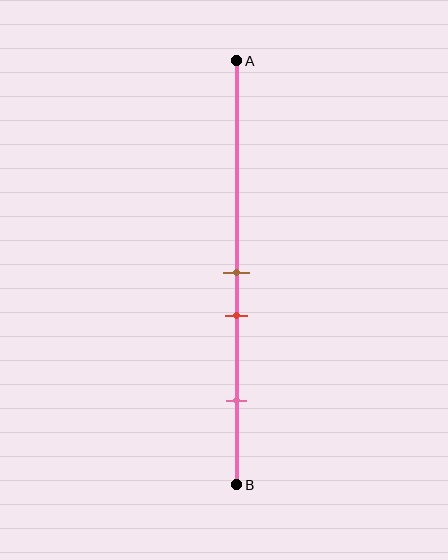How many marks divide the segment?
There are 3 marks dividing the segment.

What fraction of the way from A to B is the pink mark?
The pink mark is approximately 80% (0.8) of the way from A to B.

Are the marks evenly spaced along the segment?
No, the marks are not evenly spaced.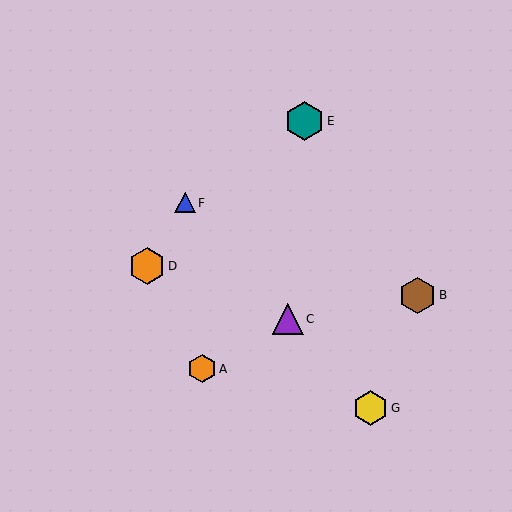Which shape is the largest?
The teal hexagon (labeled E) is the largest.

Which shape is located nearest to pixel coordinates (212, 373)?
The orange hexagon (labeled A) at (202, 369) is nearest to that location.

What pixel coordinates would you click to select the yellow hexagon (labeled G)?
Click at (370, 408) to select the yellow hexagon G.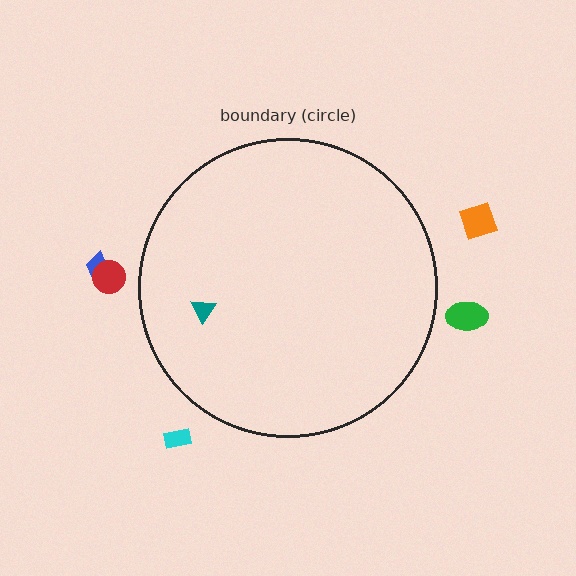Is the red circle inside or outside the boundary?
Outside.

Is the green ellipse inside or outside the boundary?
Outside.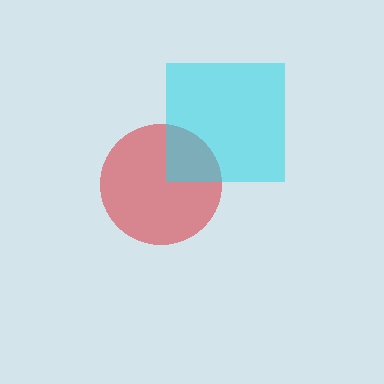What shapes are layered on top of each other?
The layered shapes are: a red circle, a cyan square.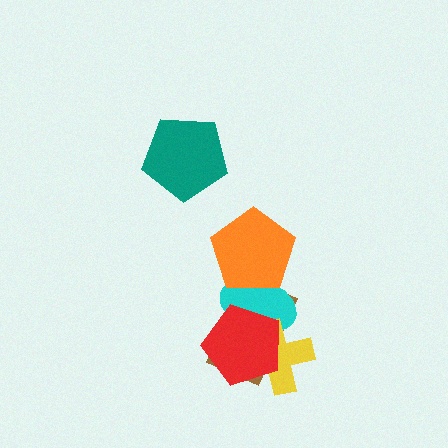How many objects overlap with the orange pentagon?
2 objects overlap with the orange pentagon.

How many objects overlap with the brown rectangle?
4 objects overlap with the brown rectangle.